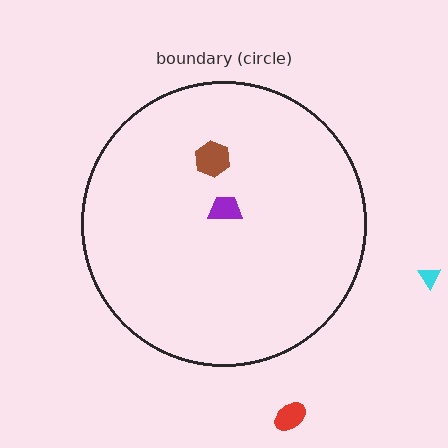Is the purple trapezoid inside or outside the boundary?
Inside.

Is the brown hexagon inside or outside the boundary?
Inside.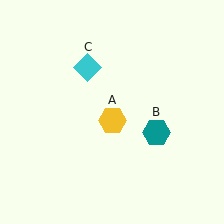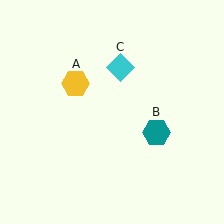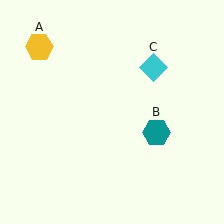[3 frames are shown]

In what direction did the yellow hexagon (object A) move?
The yellow hexagon (object A) moved up and to the left.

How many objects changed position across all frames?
2 objects changed position: yellow hexagon (object A), cyan diamond (object C).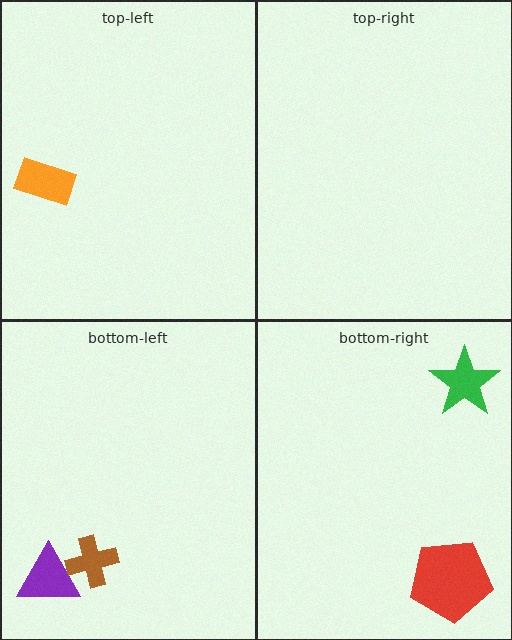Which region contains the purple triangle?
The bottom-left region.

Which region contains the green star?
The bottom-right region.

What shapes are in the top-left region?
The orange rectangle.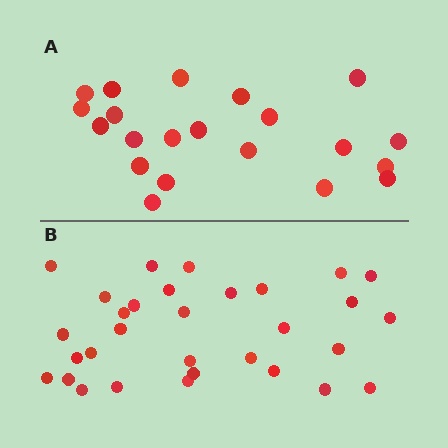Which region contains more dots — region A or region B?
Region B (the bottom region) has more dots.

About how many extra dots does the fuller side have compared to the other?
Region B has roughly 10 or so more dots than region A.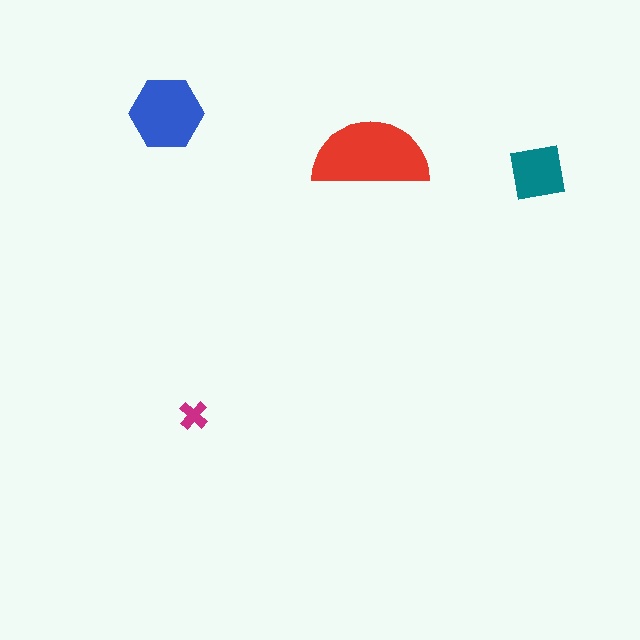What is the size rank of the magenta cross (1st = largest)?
4th.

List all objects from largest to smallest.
The red semicircle, the blue hexagon, the teal square, the magenta cross.